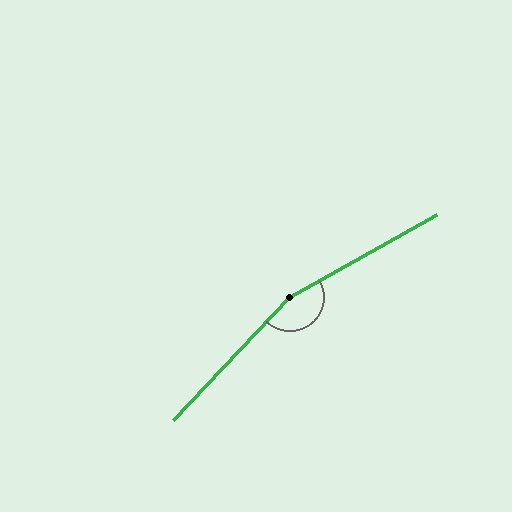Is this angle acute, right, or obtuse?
It is obtuse.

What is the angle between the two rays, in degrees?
Approximately 163 degrees.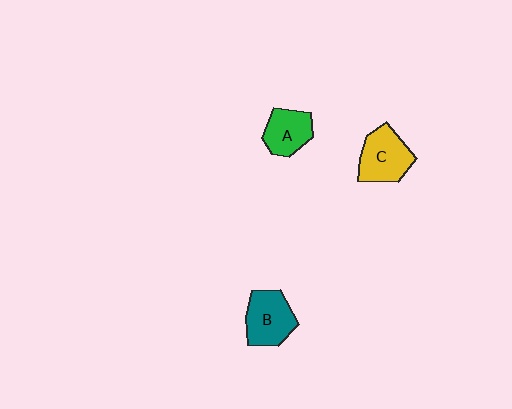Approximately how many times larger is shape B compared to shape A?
Approximately 1.2 times.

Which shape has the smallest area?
Shape A (green).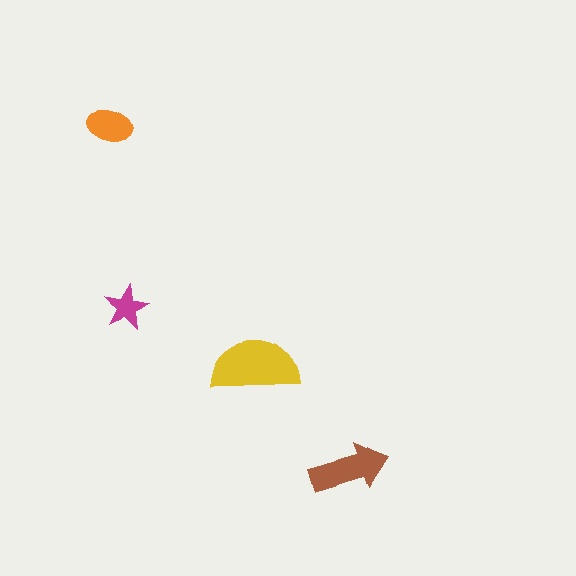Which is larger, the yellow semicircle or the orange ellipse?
The yellow semicircle.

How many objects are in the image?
There are 4 objects in the image.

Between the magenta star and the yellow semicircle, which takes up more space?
The yellow semicircle.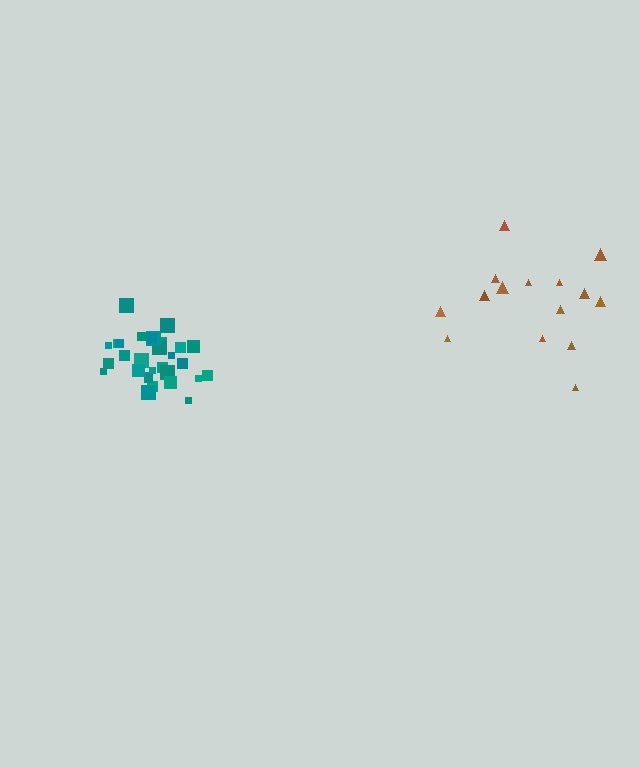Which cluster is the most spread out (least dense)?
Brown.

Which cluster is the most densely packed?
Teal.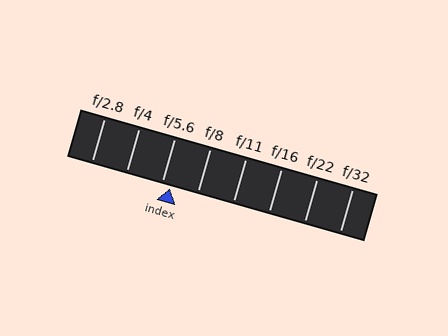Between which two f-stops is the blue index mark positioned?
The index mark is between f/5.6 and f/8.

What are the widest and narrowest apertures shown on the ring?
The widest aperture shown is f/2.8 and the narrowest is f/32.